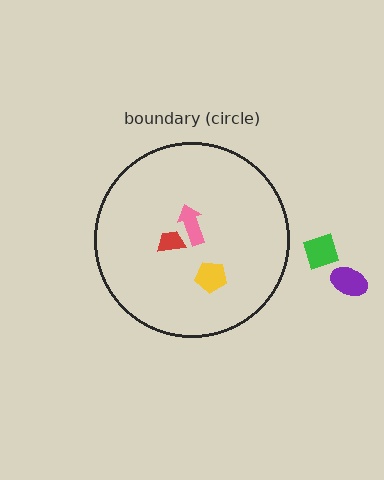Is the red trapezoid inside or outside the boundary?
Inside.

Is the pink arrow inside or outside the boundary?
Inside.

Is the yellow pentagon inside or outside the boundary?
Inside.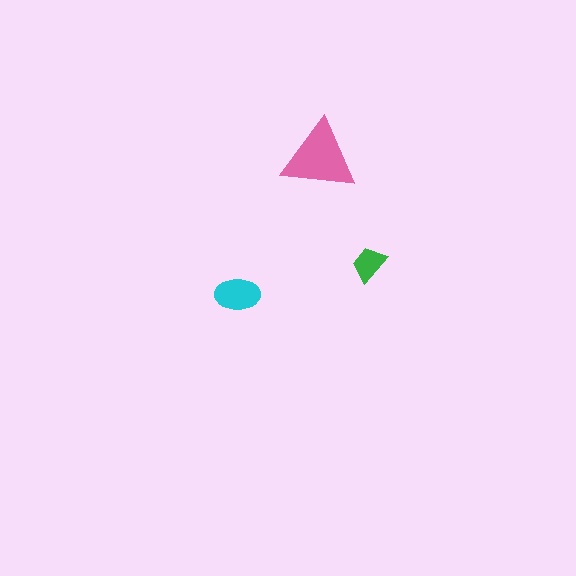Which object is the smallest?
The green trapezoid.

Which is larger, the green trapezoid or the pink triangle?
The pink triangle.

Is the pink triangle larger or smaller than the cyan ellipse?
Larger.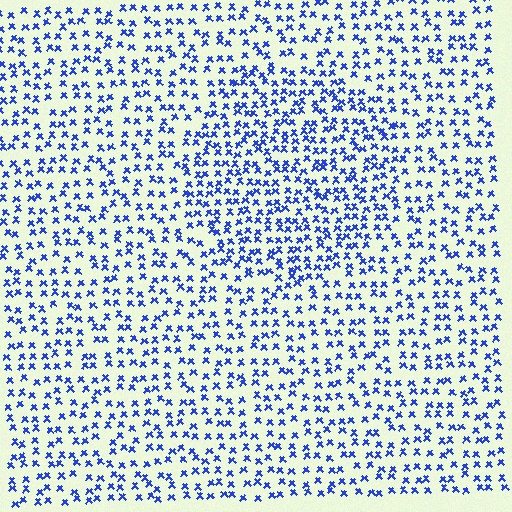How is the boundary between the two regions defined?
The boundary is defined by a change in element density (approximately 1.6x ratio). All elements are the same color, size, and shape.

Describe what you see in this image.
The image contains small blue elements arranged at two different densities. A circle-shaped region is visible where the elements are more densely packed than the surrounding area.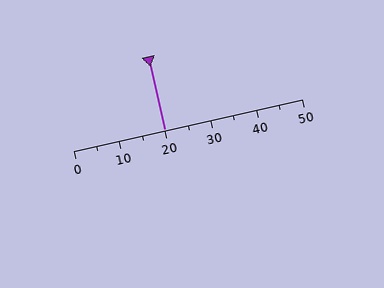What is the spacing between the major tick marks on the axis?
The major ticks are spaced 10 apart.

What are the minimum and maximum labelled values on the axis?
The axis runs from 0 to 50.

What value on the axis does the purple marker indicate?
The marker indicates approximately 20.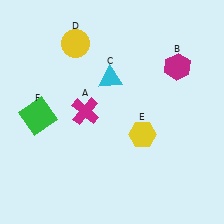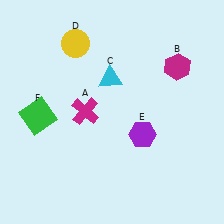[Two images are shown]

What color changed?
The hexagon (E) changed from yellow in Image 1 to purple in Image 2.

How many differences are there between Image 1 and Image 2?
There is 1 difference between the two images.